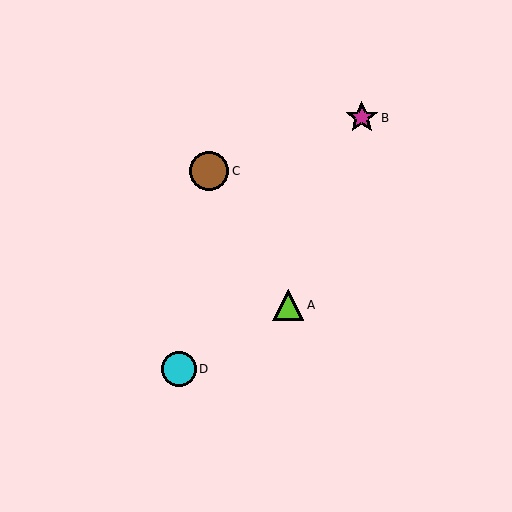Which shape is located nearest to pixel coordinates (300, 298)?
The lime triangle (labeled A) at (288, 305) is nearest to that location.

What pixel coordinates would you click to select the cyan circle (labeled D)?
Click at (179, 369) to select the cyan circle D.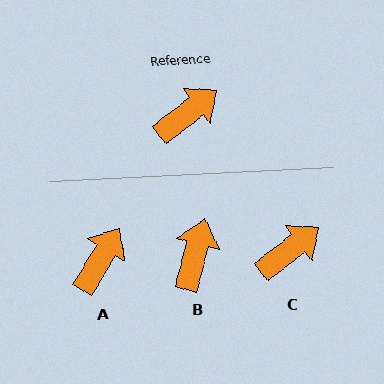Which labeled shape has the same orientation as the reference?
C.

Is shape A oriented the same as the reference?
No, it is off by about 21 degrees.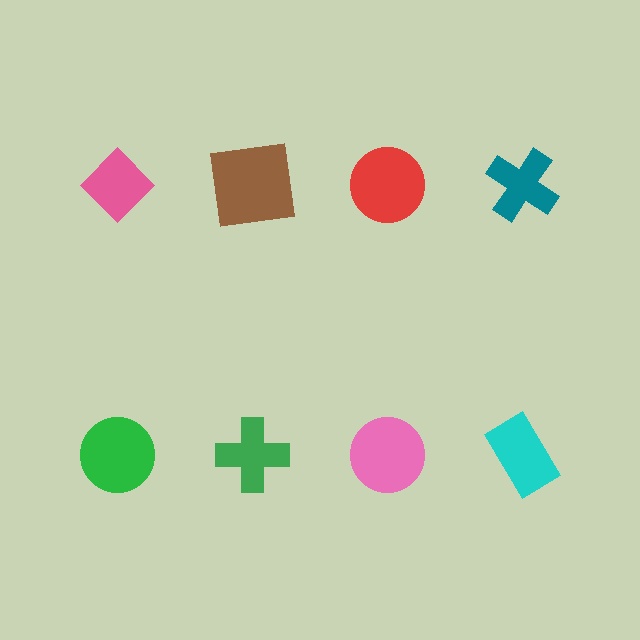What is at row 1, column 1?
A pink diamond.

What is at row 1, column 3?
A red circle.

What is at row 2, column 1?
A green circle.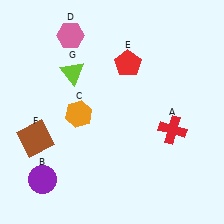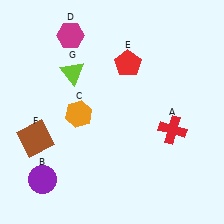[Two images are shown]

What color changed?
The hexagon (D) changed from pink in Image 1 to magenta in Image 2.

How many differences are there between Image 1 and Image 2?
There is 1 difference between the two images.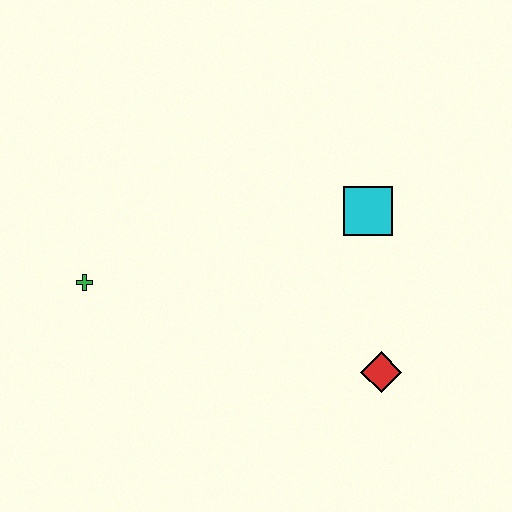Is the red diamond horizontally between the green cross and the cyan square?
No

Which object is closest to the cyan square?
The red diamond is closest to the cyan square.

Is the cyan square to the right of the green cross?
Yes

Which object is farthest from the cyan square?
The green cross is farthest from the cyan square.